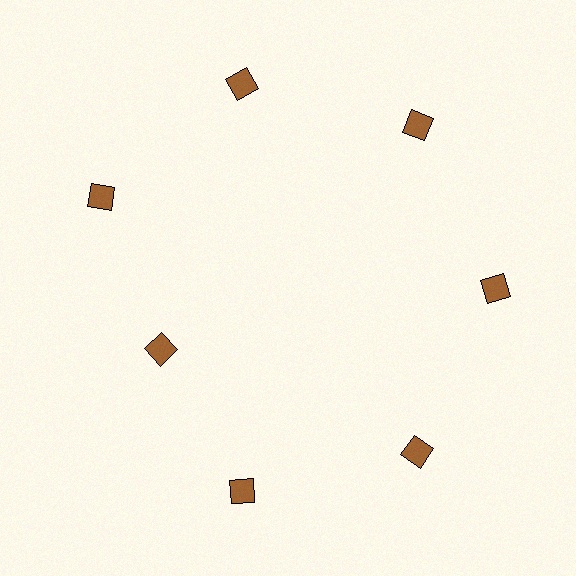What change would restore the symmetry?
The symmetry would be restored by moving it outward, back onto the ring so that all 7 diamonds sit at equal angles and equal distance from the center.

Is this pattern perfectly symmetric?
No. The 7 brown diamonds are arranged in a ring, but one element near the 8 o'clock position is pulled inward toward the center, breaking the 7-fold rotational symmetry.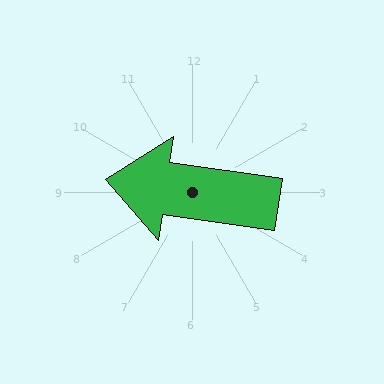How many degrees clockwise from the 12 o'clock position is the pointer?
Approximately 278 degrees.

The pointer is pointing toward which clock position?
Roughly 9 o'clock.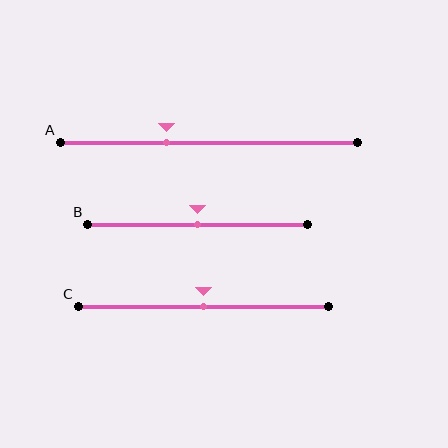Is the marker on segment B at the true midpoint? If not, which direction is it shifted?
Yes, the marker on segment B is at the true midpoint.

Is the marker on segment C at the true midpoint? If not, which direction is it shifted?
Yes, the marker on segment C is at the true midpoint.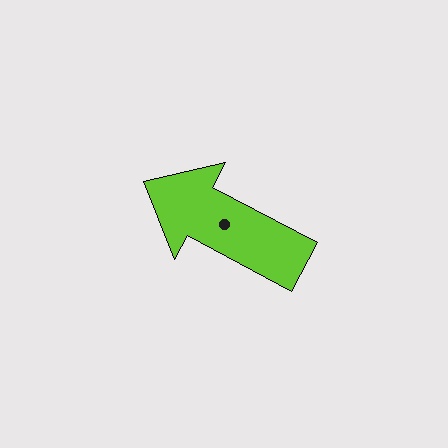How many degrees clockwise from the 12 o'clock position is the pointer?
Approximately 298 degrees.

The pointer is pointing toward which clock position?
Roughly 10 o'clock.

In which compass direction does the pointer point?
Northwest.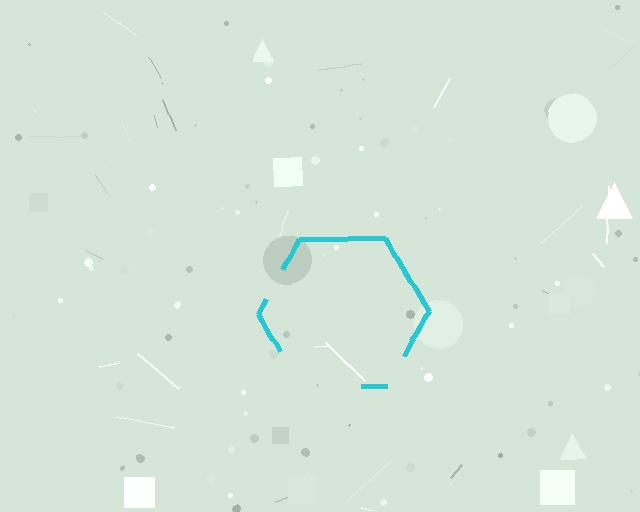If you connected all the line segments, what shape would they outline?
They would outline a hexagon.